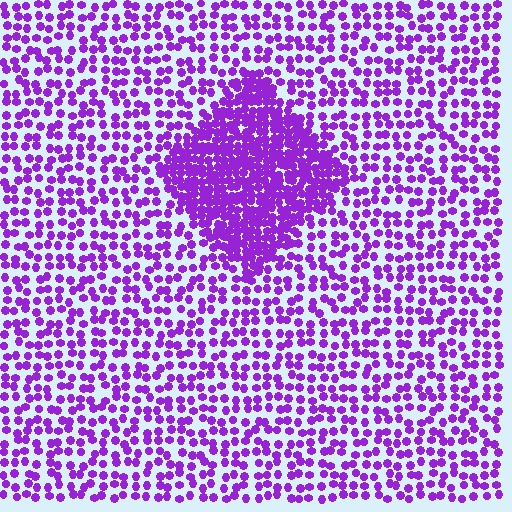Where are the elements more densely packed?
The elements are more densely packed inside the diamond boundary.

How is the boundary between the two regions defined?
The boundary is defined by a change in element density (approximately 2.4x ratio). All elements are the same color, size, and shape.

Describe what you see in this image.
The image contains small purple elements arranged at two different densities. A diamond-shaped region is visible where the elements are more densely packed than the surrounding area.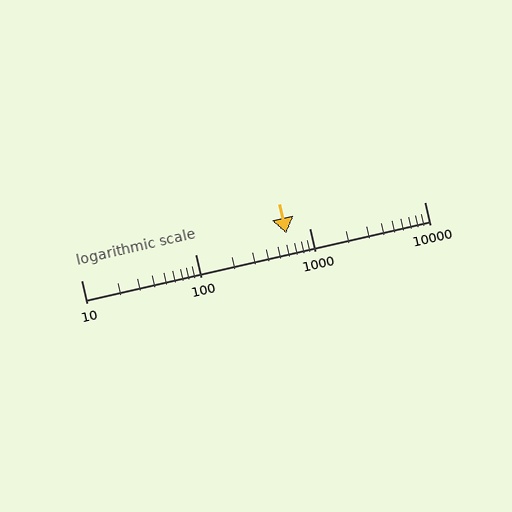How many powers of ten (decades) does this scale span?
The scale spans 3 decades, from 10 to 10000.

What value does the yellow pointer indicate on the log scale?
The pointer indicates approximately 620.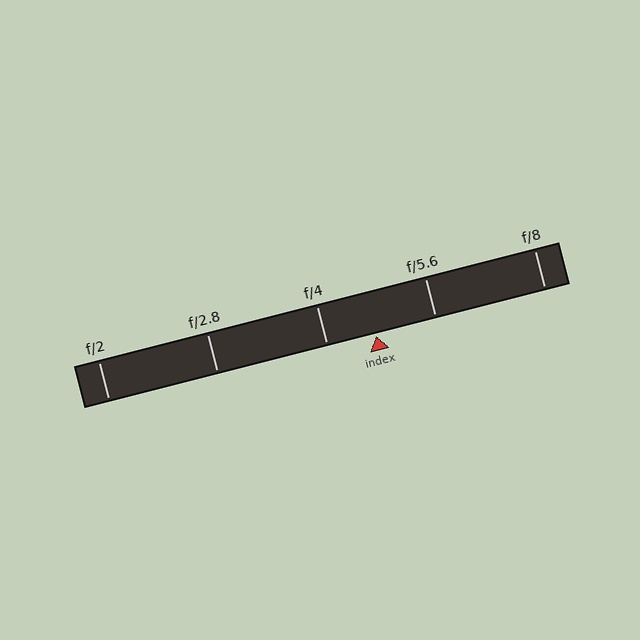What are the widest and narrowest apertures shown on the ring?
The widest aperture shown is f/2 and the narrowest is f/8.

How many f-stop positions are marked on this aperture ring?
There are 5 f-stop positions marked.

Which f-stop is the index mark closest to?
The index mark is closest to f/4.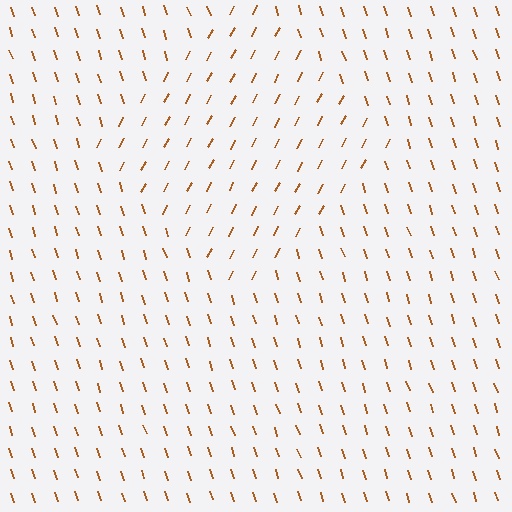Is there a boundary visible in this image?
Yes, there is a texture boundary formed by a change in line orientation.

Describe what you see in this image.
The image is filled with small brown line segments. A diamond region in the image has lines oriented differently from the surrounding lines, creating a visible texture boundary.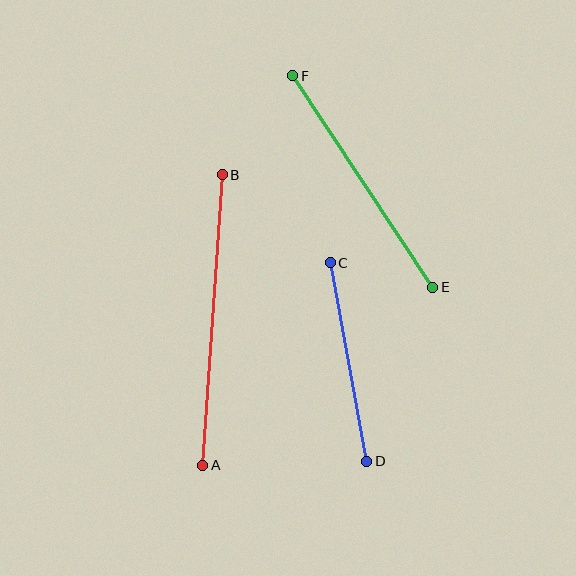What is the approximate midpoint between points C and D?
The midpoint is at approximately (349, 362) pixels.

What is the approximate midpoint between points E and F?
The midpoint is at approximately (363, 182) pixels.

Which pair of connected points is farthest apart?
Points A and B are farthest apart.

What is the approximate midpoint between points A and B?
The midpoint is at approximately (212, 320) pixels.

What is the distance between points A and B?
The distance is approximately 291 pixels.